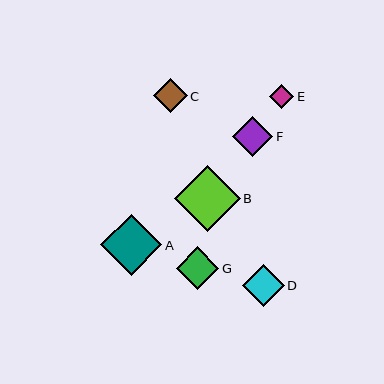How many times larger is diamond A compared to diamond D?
Diamond A is approximately 1.4 times the size of diamond D.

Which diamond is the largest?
Diamond B is the largest with a size of approximately 66 pixels.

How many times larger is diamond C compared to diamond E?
Diamond C is approximately 1.4 times the size of diamond E.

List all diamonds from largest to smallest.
From largest to smallest: B, A, G, D, F, C, E.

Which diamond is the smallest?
Diamond E is the smallest with a size of approximately 24 pixels.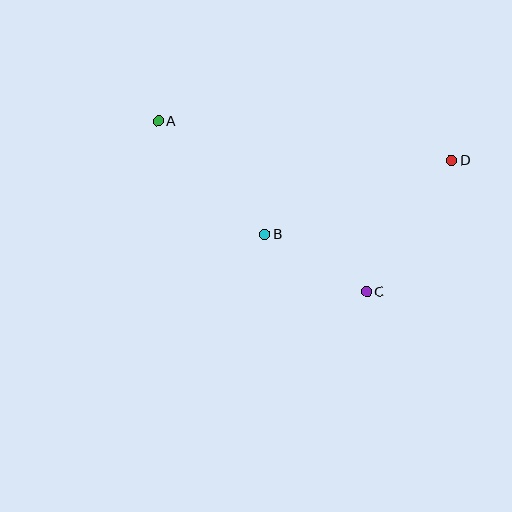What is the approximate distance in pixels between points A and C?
The distance between A and C is approximately 269 pixels.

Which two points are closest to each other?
Points B and C are closest to each other.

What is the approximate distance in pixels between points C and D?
The distance between C and D is approximately 156 pixels.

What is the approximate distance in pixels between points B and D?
The distance between B and D is approximately 201 pixels.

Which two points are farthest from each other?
Points A and D are farthest from each other.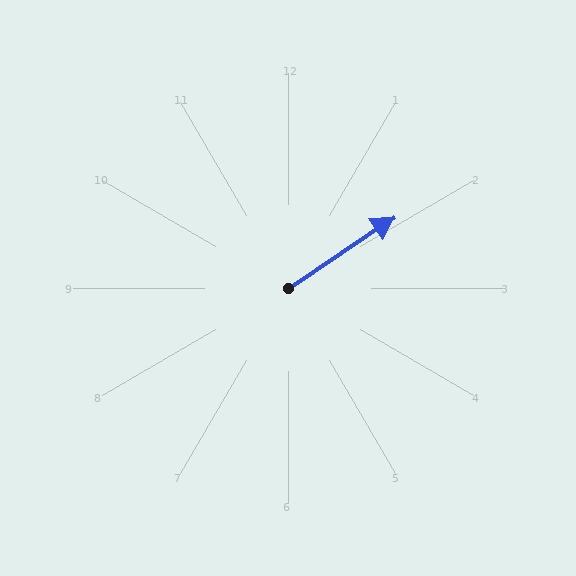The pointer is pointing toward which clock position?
Roughly 2 o'clock.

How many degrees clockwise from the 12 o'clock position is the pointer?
Approximately 56 degrees.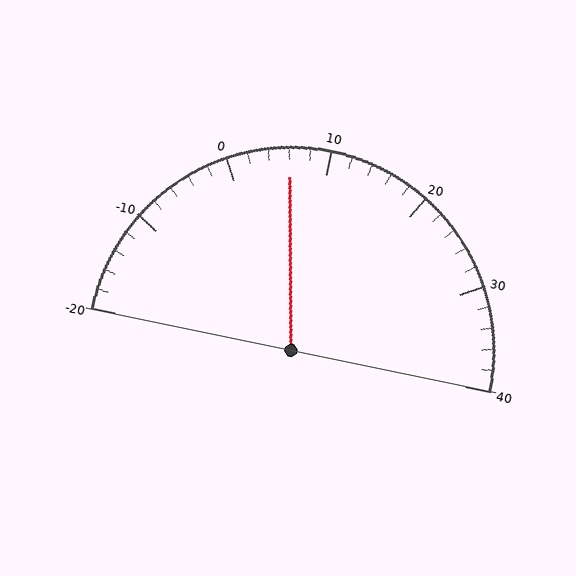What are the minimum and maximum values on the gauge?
The gauge ranges from -20 to 40.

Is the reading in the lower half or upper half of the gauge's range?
The reading is in the lower half of the range (-20 to 40).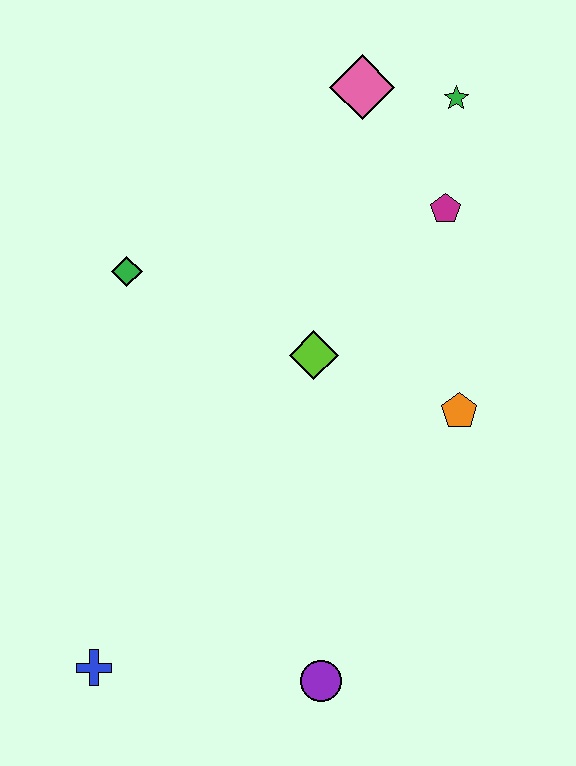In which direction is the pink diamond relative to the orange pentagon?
The pink diamond is above the orange pentagon.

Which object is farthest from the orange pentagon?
The blue cross is farthest from the orange pentagon.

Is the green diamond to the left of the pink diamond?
Yes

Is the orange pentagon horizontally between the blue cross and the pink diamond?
No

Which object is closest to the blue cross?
The purple circle is closest to the blue cross.